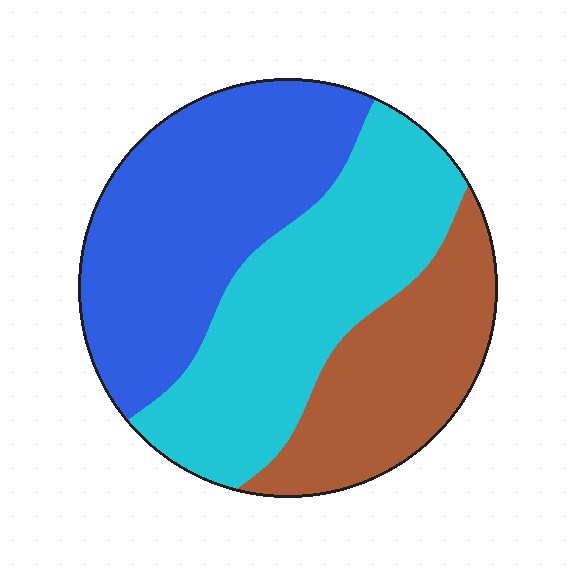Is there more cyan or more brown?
Cyan.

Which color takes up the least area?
Brown, at roughly 25%.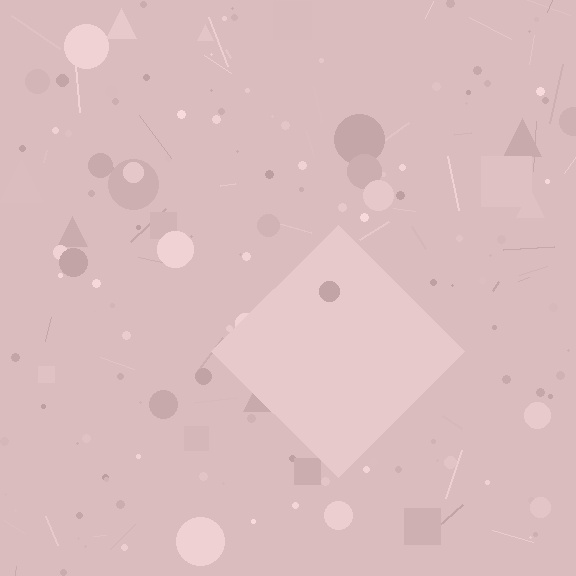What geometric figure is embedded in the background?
A diamond is embedded in the background.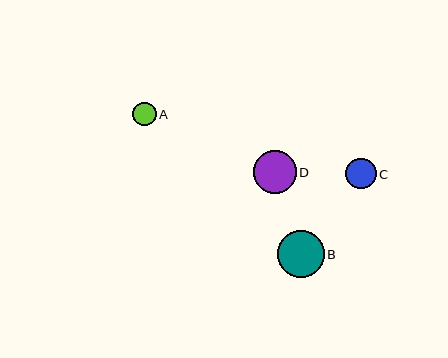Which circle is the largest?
Circle B is the largest with a size of approximately 47 pixels.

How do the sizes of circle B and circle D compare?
Circle B and circle D are approximately the same size.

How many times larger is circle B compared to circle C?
Circle B is approximately 1.6 times the size of circle C.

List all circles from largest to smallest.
From largest to smallest: B, D, C, A.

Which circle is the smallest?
Circle A is the smallest with a size of approximately 23 pixels.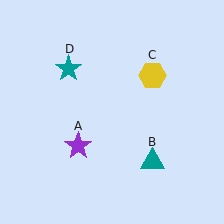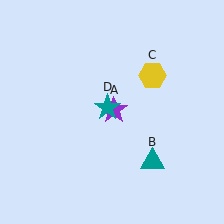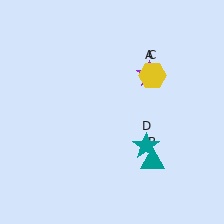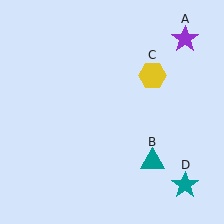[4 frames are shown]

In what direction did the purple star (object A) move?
The purple star (object A) moved up and to the right.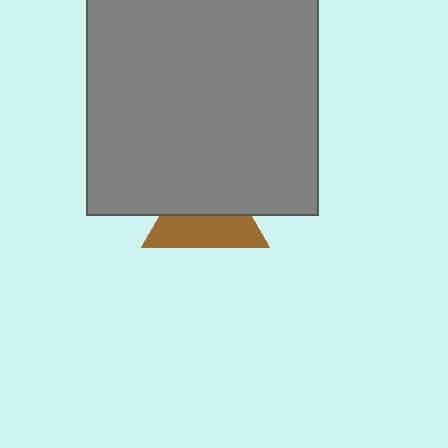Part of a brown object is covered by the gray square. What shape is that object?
It is a triangle.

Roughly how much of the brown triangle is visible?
About half of it is visible (roughly 49%).